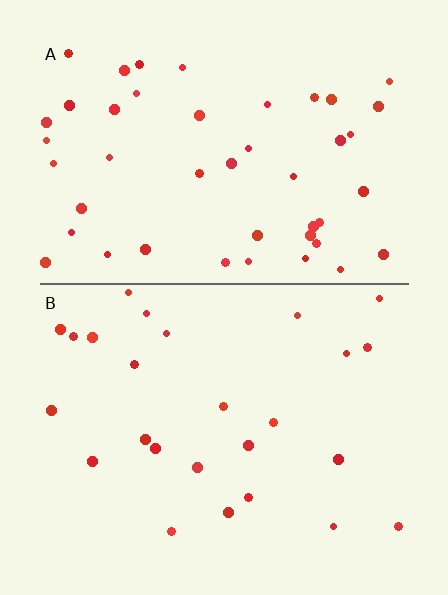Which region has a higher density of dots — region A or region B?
A (the top).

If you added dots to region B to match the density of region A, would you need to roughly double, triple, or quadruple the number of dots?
Approximately double.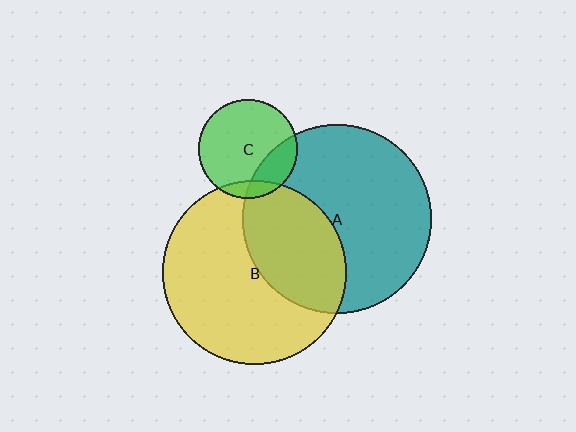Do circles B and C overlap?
Yes.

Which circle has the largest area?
Circle A (teal).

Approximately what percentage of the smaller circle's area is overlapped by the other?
Approximately 10%.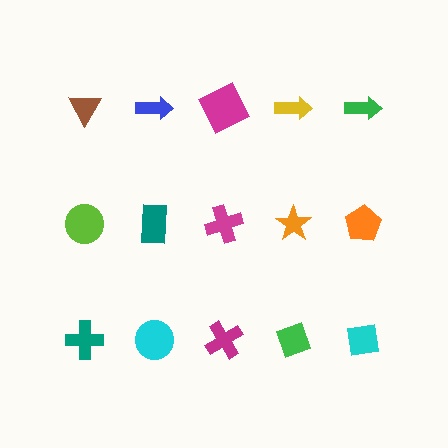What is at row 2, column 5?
An orange pentagon.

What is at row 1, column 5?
A green arrow.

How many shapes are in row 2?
5 shapes.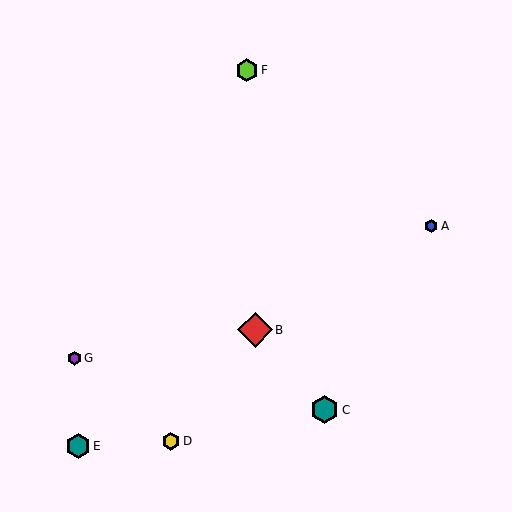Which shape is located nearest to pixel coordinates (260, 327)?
The red diamond (labeled B) at (255, 330) is nearest to that location.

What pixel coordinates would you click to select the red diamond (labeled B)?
Click at (255, 330) to select the red diamond B.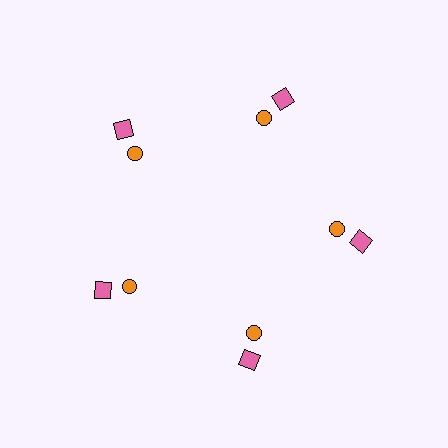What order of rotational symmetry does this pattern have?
This pattern has 5-fold rotational symmetry.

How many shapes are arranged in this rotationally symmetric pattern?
There are 10 shapes, arranged in 5 groups of 2.